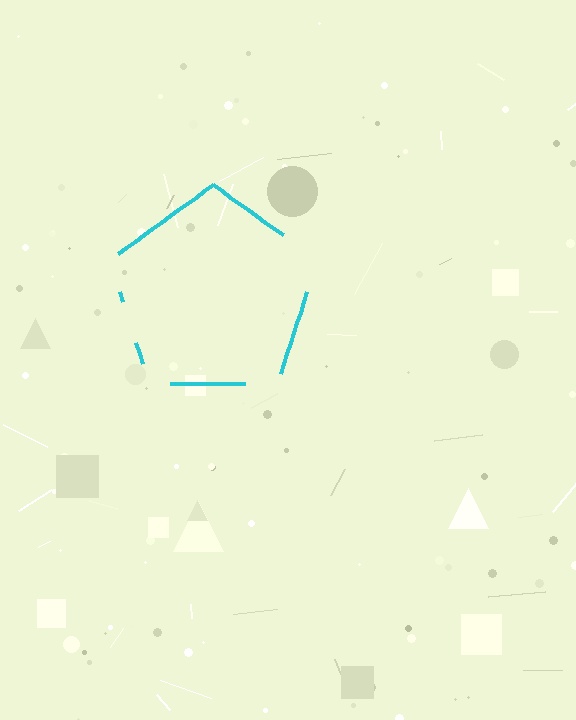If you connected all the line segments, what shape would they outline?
They would outline a pentagon.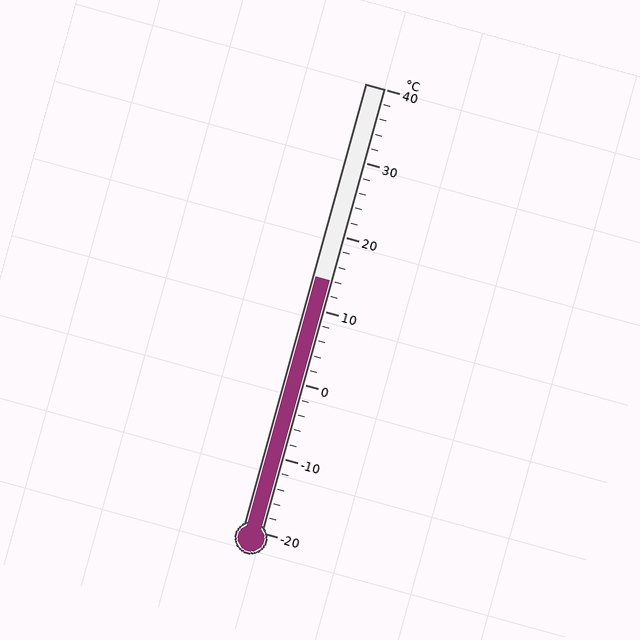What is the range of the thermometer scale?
The thermometer scale ranges from -20°C to 40°C.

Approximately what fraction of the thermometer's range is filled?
The thermometer is filled to approximately 55% of its range.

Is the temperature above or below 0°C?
The temperature is above 0°C.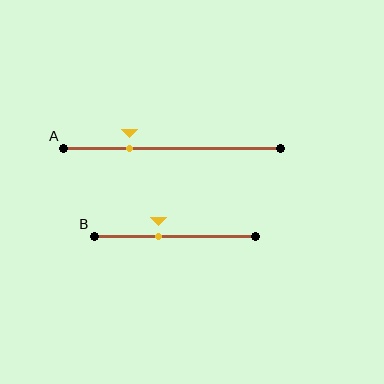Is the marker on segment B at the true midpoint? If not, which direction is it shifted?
No, the marker on segment B is shifted to the left by about 10% of the segment length.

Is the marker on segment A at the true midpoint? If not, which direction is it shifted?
No, the marker on segment A is shifted to the left by about 20% of the segment length.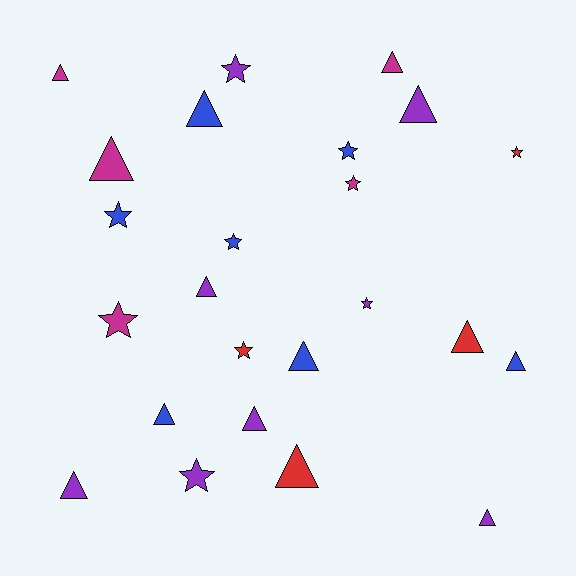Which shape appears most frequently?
Triangle, with 14 objects.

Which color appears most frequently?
Purple, with 8 objects.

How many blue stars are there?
There are 3 blue stars.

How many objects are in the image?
There are 24 objects.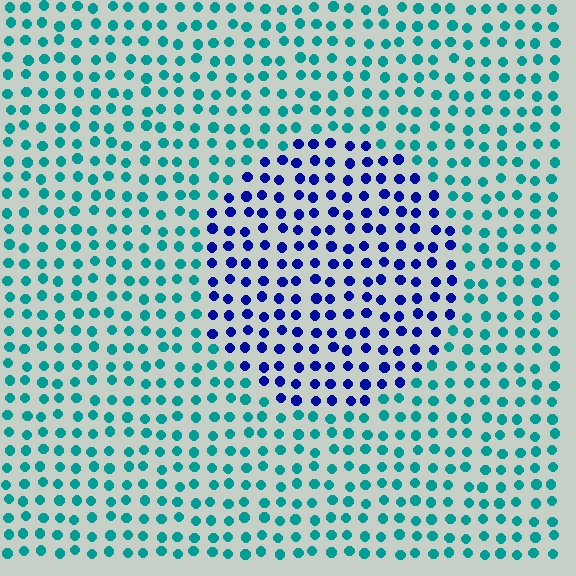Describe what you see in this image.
The image is filled with small teal elements in a uniform arrangement. A circle-shaped region is visible where the elements are tinted to a slightly different hue, forming a subtle color boundary.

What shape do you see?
I see a circle.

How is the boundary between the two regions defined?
The boundary is defined purely by a slight shift in hue (about 59 degrees). Spacing, size, and orientation are identical on both sides.